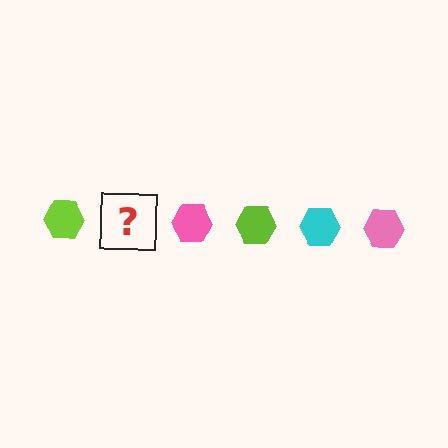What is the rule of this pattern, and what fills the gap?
The rule is that the pattern cycles through lime, cyan, pink hexagons. The gap should be filled with a cyan hexagon.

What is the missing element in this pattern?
The missing element is a cyan hexagon.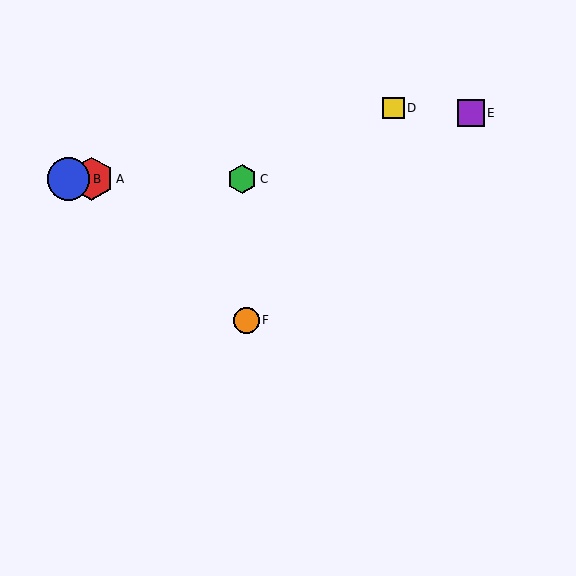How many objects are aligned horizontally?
3 objects (A, B, C) are aligned horizontally.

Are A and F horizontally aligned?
No, A is at y≈179 and F is at y≈320.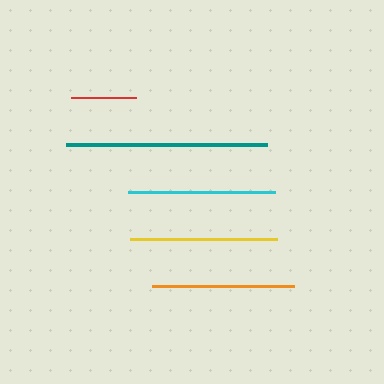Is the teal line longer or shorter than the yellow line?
The teal line is longer than the yellow line.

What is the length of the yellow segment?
The yellow segment is approximately 147 pixels long.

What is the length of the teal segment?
The teal segment is approximately 200 pixels long.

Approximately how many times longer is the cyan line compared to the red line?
The cyan line is approximately 2.2 times the length of the red line.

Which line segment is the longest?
The teal line is the longest at approximately 200 pixels.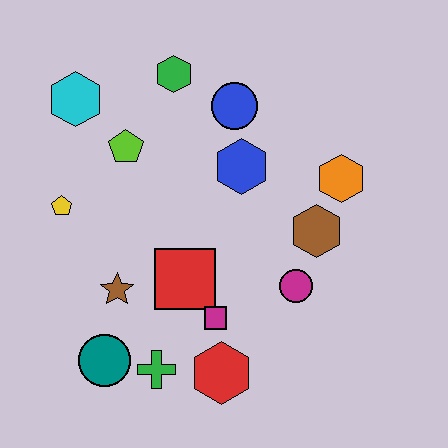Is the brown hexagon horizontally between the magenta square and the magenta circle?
No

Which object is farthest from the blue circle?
The teal circle is farthest from the blue circle.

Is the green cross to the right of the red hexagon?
No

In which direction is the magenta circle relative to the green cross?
The magenta circle is to the right of the green cross.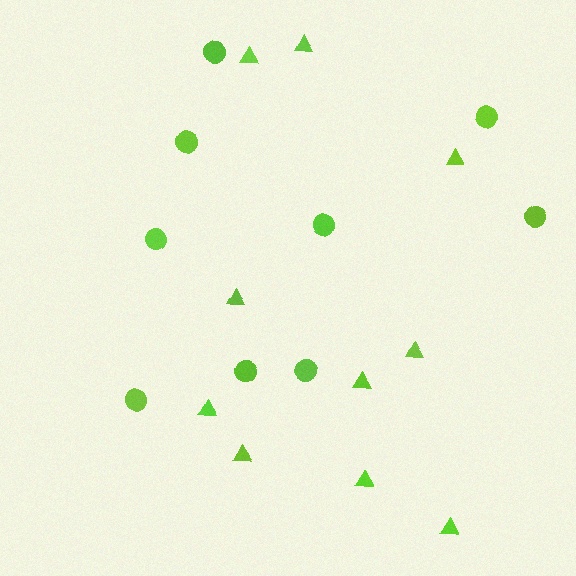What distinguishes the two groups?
There are 2 groups: one group of triangles (10) and one group of circles (9).